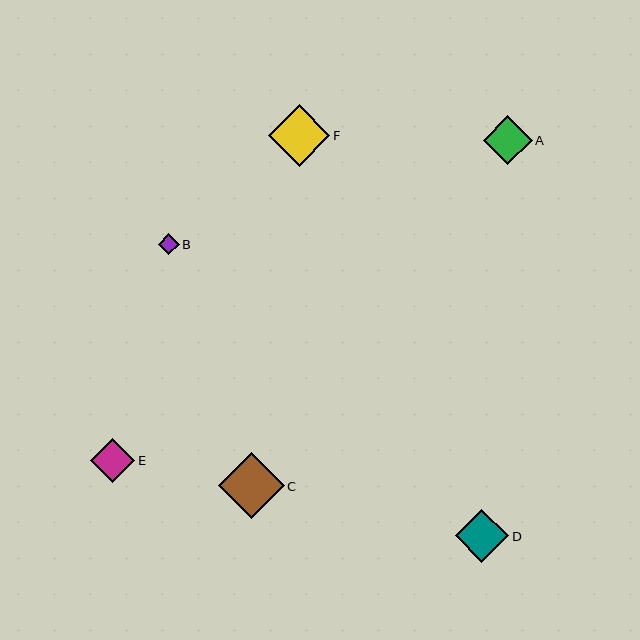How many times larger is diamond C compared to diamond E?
Diamond C is approximately 1.5 times the size of diamond E.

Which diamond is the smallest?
Diamond B is the smallest with a size of approximately 21 pixels.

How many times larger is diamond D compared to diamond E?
Diamond D is approximately 1.2 times the size of diamond E.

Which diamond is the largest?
Diamond C is the largest with a size of approximately 66 pixels.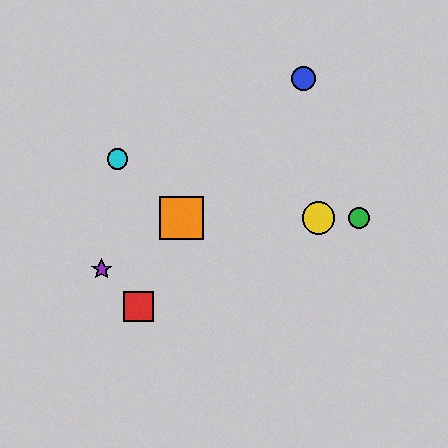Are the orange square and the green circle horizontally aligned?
Yes, both are at y≈218.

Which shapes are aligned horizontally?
The green circle, the yellow circle, the orange square are aligned horizontally.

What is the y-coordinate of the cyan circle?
The cyan circle is at y≈159.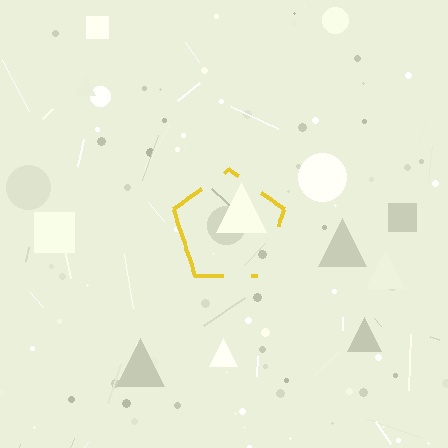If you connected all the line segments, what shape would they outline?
They would outline a pentagon.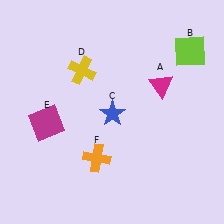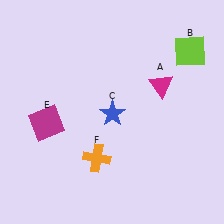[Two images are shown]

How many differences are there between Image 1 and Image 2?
There is 1 difference between the two images.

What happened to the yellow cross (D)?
The yellow cross (D) was removed in Image 2. It was in the top-left area of Image 1.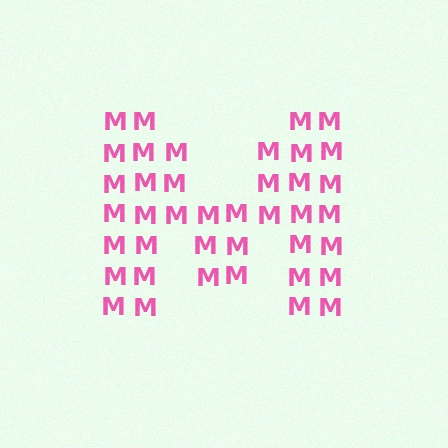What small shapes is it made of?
It is made of small letter M's.